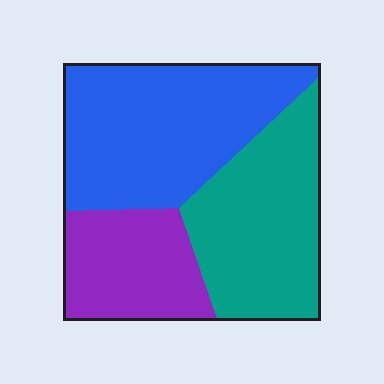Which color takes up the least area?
Purple, at roughly 25%.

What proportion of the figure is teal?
Teal takes up between a quarter and a half of the figure.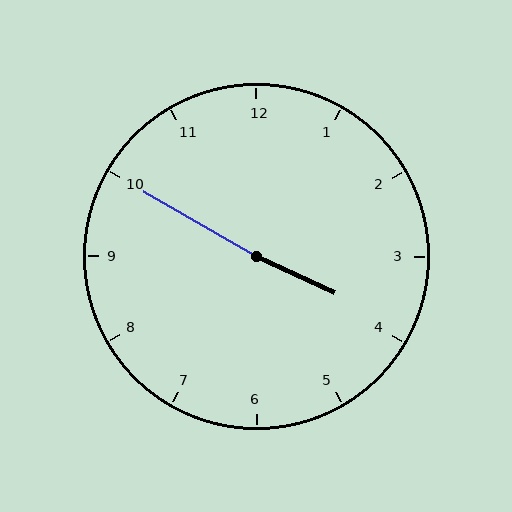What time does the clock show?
3:50.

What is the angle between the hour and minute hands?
Approximately 175 degrees.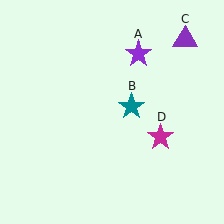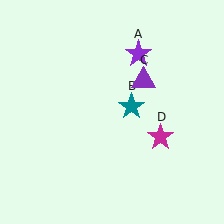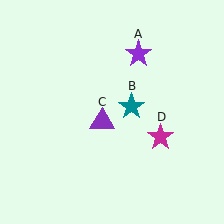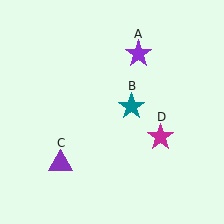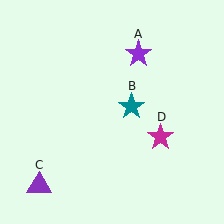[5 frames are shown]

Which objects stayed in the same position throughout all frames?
Purple star (object A) and teal star (object B) and magenta star (object D) remained stationary.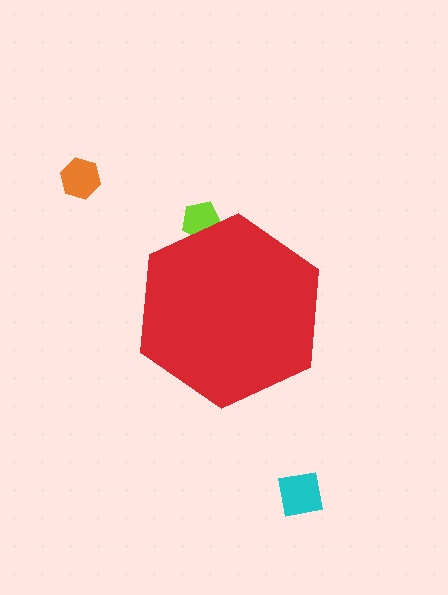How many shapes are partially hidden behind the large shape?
1 shape is partially hidden.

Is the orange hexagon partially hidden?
No, the orange hexagon is fully visible.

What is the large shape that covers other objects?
A red hexagon.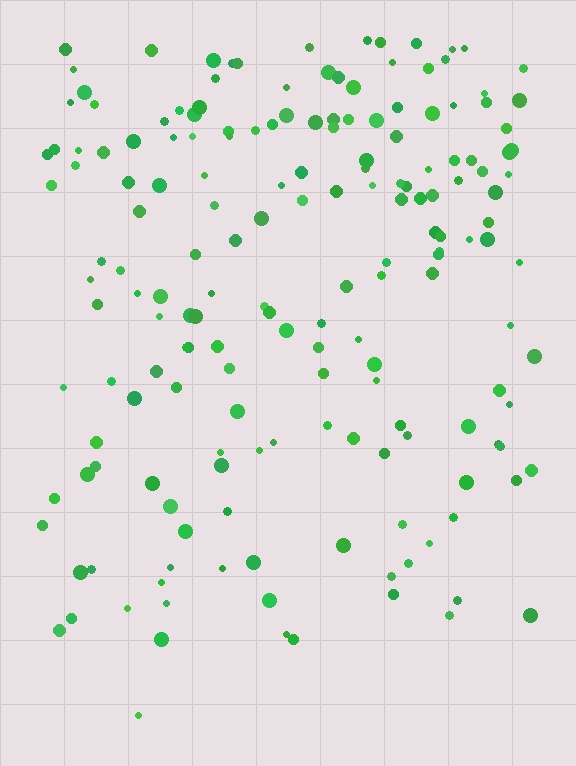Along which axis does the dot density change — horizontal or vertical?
Vertical.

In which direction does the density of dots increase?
From bottom to top, with the top side densest.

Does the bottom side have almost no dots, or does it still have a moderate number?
Still a moderate number, just noticeably fewer than the top.